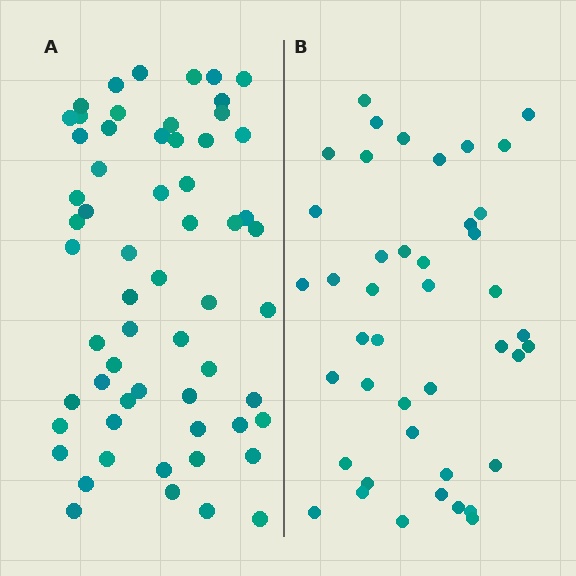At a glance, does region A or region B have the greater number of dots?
Region A (the left region) has more dots.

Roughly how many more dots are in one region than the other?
Region A has approximately 15 more dots than region B.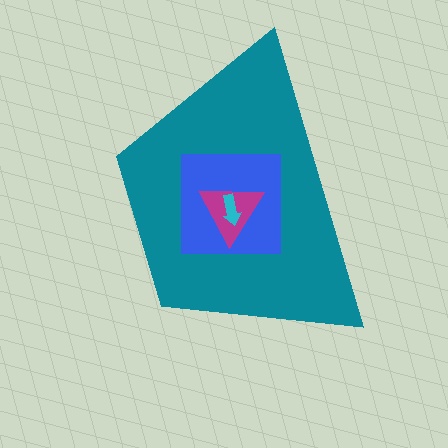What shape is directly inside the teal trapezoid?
The blue square.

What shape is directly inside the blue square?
The magenta triangle.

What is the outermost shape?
The teal trapezoid.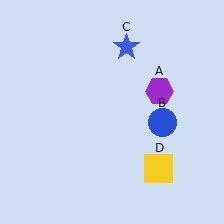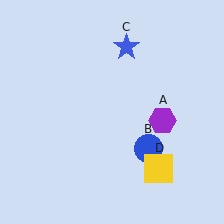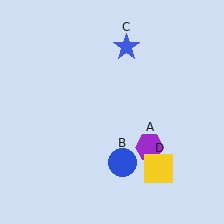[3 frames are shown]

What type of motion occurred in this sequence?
The purple hexagon (object A), blue circle (object B) rotated clockwise around the center of the scene.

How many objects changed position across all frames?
2 objects changed position: purple hexagon (object A), blue circle (object B).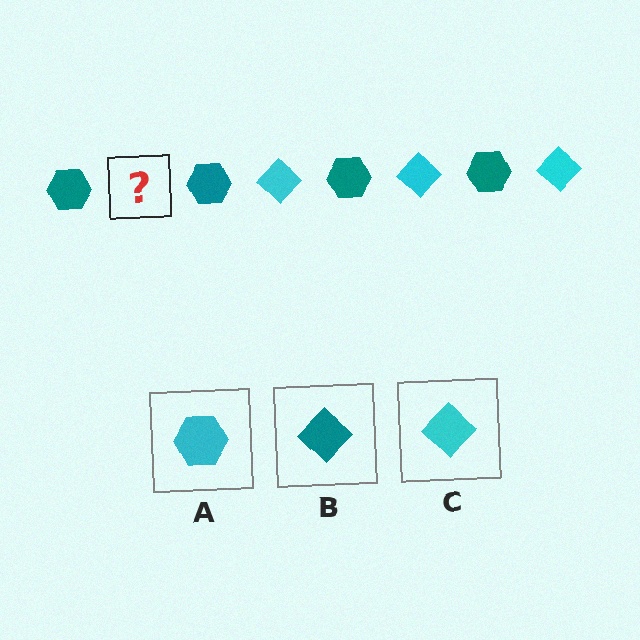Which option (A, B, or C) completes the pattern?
C.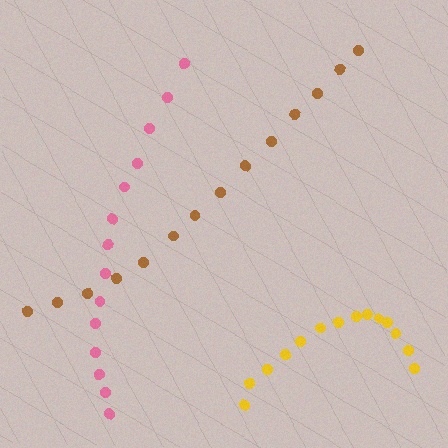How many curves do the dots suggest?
There are 3 distinct paths.